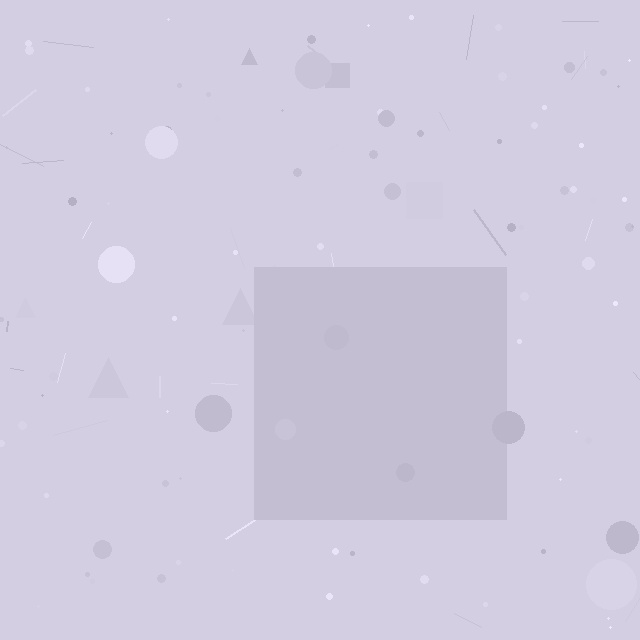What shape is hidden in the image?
A square is hidden in the image.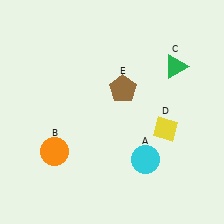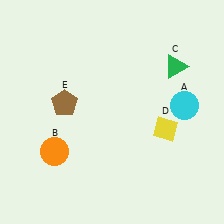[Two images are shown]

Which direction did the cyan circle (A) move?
The cyan circle (A) moved up.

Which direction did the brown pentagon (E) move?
The brown pentagon (E) moved left.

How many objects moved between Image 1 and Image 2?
2 objects moved between the two images.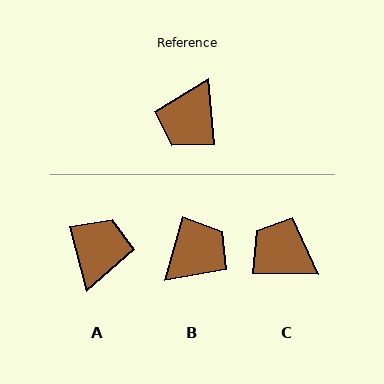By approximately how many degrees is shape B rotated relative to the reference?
Approximately 159 degrees counter-clockwise.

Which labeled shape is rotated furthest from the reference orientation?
A, about 171 degrees away.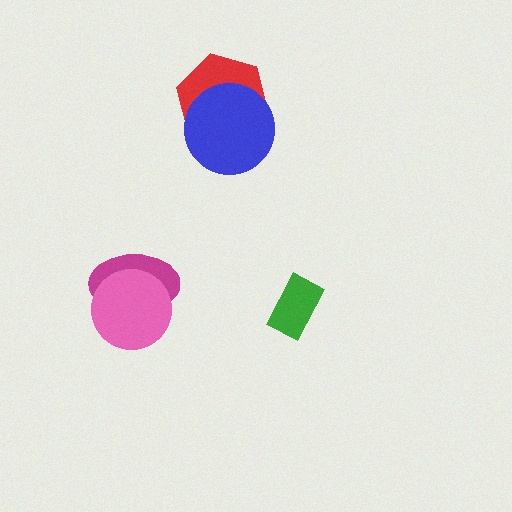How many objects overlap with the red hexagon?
1 object overlaps with the red hexagon.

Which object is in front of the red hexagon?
The blue circle is in front of the red hexagon.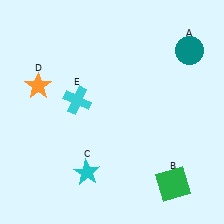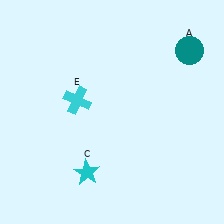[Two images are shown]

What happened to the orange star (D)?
The orange star (D) was removed in Image 2. It was in the top-left area of Image 1.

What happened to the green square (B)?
The green square (B) was removed in Image 2. It was in the bottom-right area of Image 1.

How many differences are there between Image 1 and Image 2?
There are 2 differences between the two images.